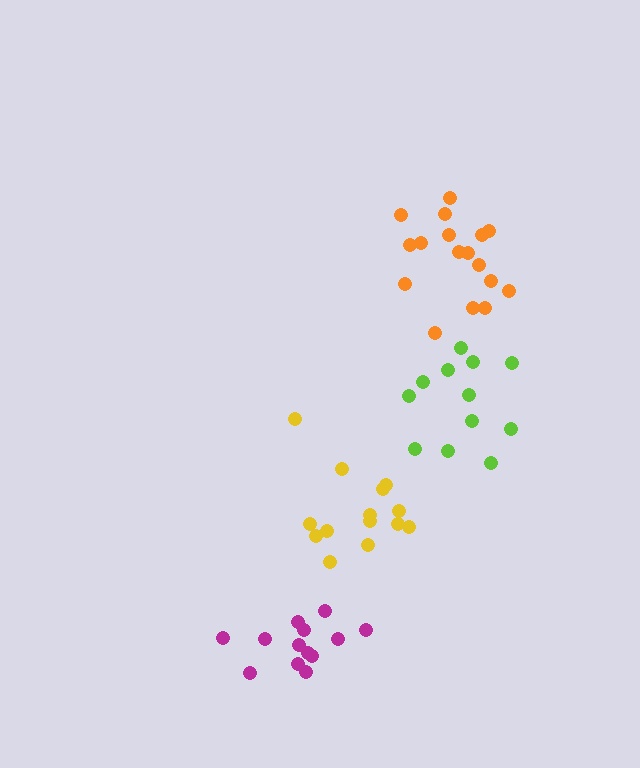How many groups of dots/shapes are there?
There are 4 groups.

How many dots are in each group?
Group 1: 14 dots, Group 2: 12 dots, Group 3: 13 dots, Group 4: 17 dots (56 total).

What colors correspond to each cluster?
The clusters are colored: yellow, lime, magenta, orange.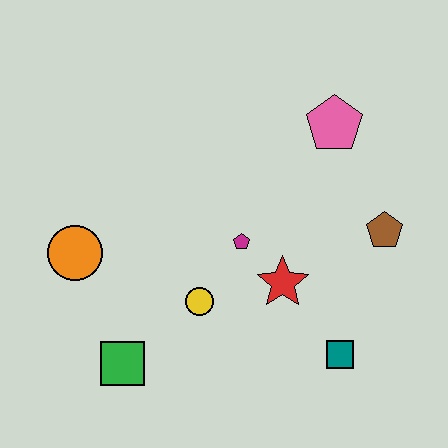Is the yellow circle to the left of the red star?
Yes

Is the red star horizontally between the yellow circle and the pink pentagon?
Yes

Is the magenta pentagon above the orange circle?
Yes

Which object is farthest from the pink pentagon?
The green square is farthest from the pink pentagon.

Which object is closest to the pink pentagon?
The brown pentagon is closest to the pink pentagon.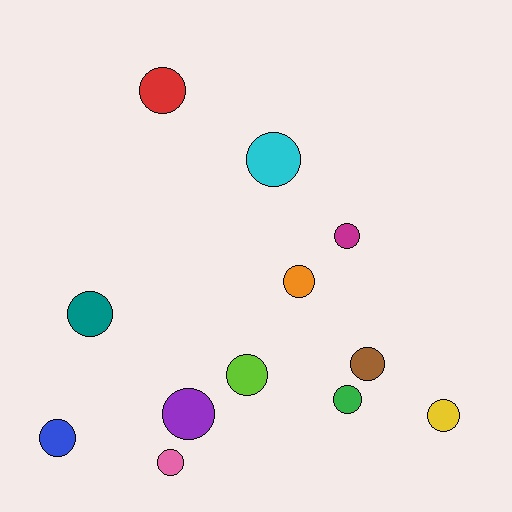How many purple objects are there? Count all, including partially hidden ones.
There is 1 purple object.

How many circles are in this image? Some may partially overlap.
There are 12 circles.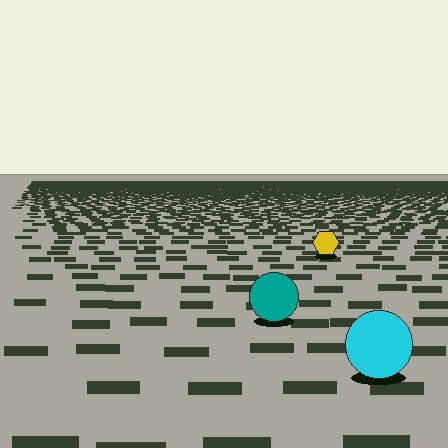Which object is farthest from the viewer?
The yellow hexagon is farthest from the viewer. It appears smaller and the ground texture around it is denser.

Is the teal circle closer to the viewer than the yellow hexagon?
Yes. The teal circle is closer — you can tell from the texture gradient: the ground texture is coarser near it.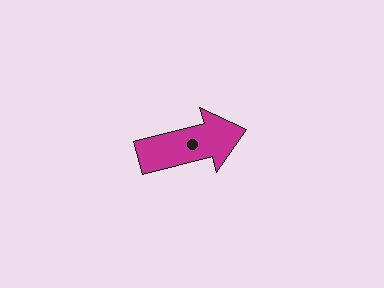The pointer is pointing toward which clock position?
Roughly 3 o'clock.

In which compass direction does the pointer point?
East.